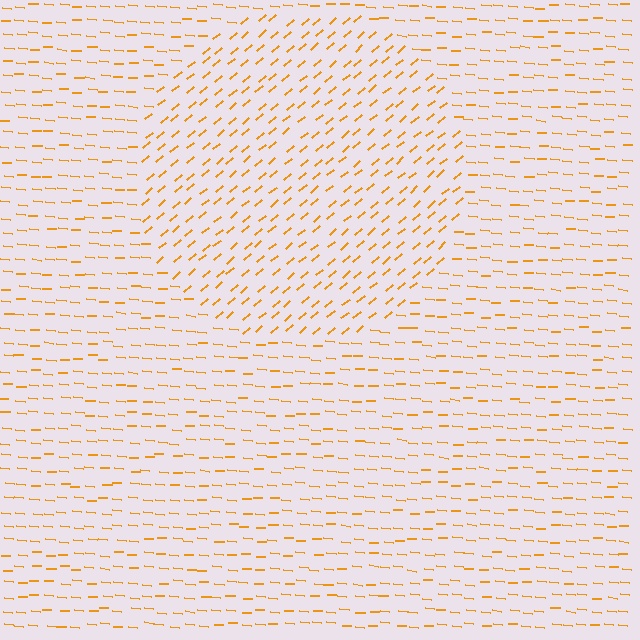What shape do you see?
I see a circle.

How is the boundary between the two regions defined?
The boundary is defined purely by a change in line orientation (approximately 45 degrees difference). All lines are the same color and thickness.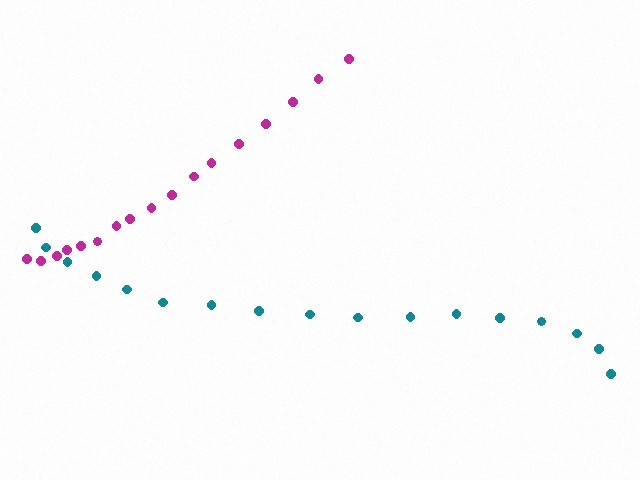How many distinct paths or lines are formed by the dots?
There are 2 distinct paths.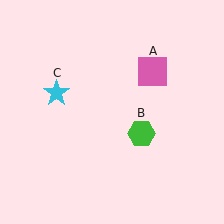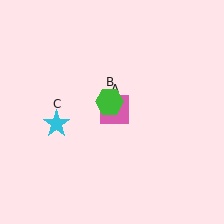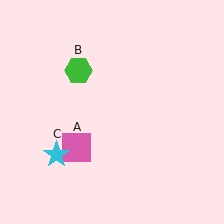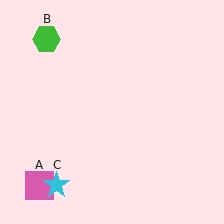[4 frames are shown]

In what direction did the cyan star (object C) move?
The cyan star (object C) moved down.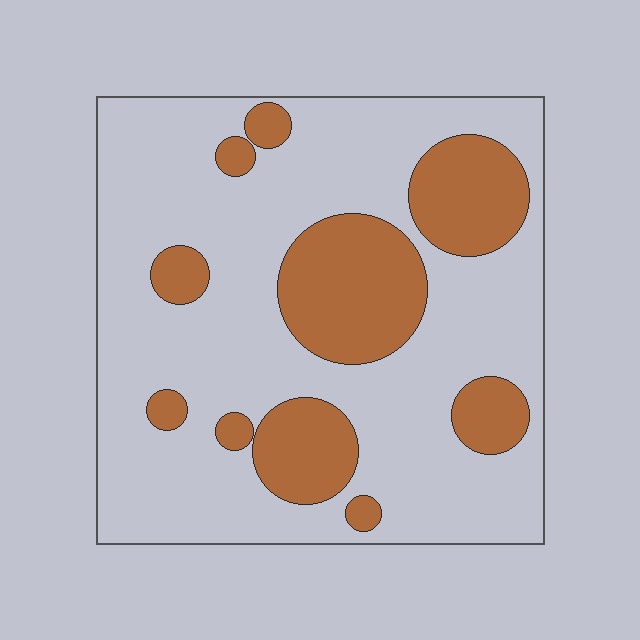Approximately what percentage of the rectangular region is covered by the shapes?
Approximately 25%.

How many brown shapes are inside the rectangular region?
10.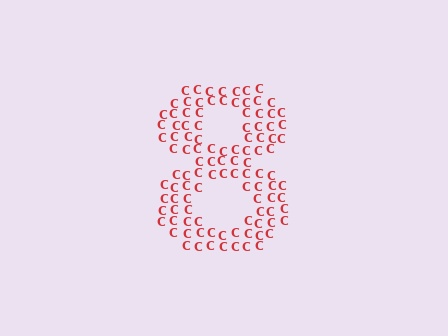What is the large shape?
The large shape is the digit 8.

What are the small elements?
The small elements are letter C's.